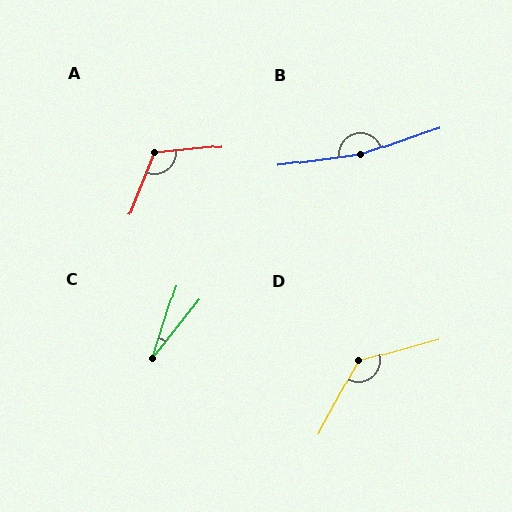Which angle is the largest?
B, at approximately 168 degrees.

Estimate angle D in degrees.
Approximately 134 degrees.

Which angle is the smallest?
C, at approximately 20 degrees.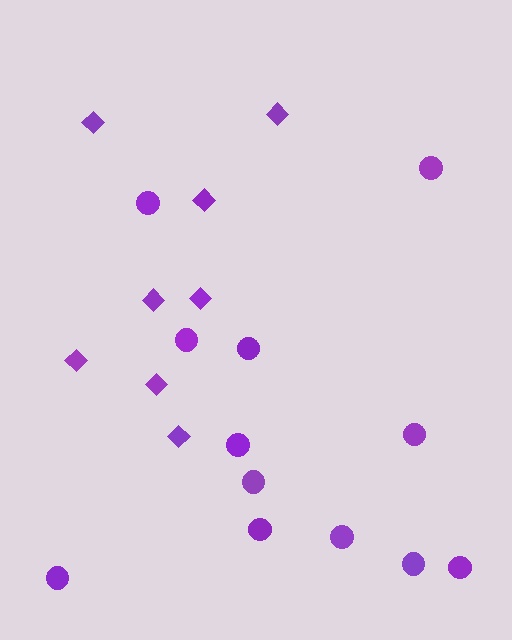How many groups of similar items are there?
There are 2 groups: one group of diamonds (8) and one group of circles (12).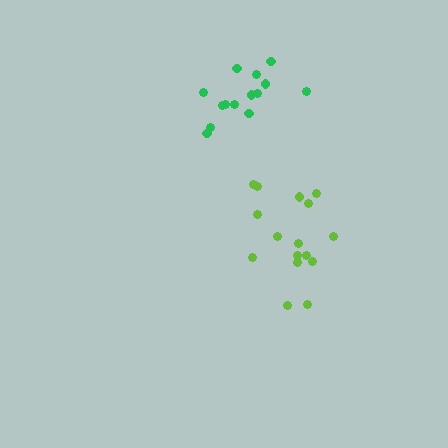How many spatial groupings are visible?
There are 2 spatial groupings.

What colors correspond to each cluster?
The clusters are colored: lime, green.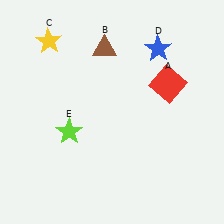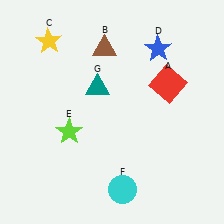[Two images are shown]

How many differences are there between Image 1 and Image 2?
There are 2 differences between the two images.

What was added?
A cyan circle (F), a teal triangle (G) were added in Image 2.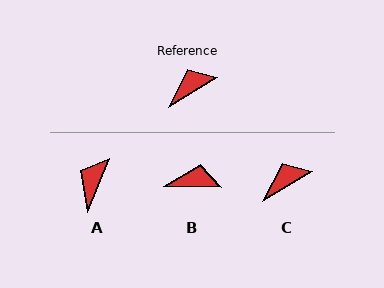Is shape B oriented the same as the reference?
No, it is off by about 32 degrees.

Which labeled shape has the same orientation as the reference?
C.